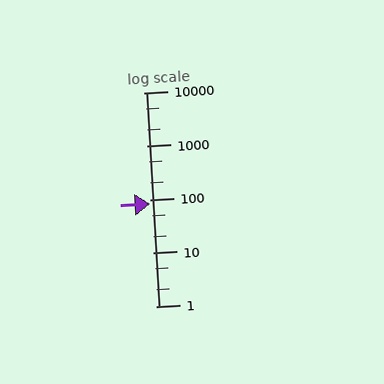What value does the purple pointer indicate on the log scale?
The pointer indicates approximately 82.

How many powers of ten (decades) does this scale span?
The scale spans 4 decades, from 1 to 10000.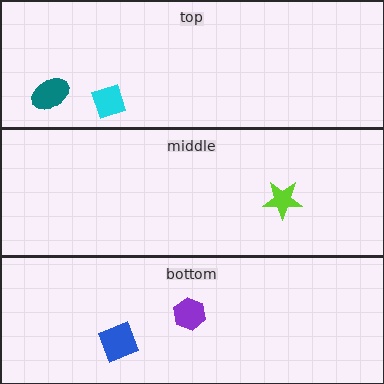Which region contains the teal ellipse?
The top region.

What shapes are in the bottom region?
The blue square, the purple hexagon.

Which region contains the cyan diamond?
The top region.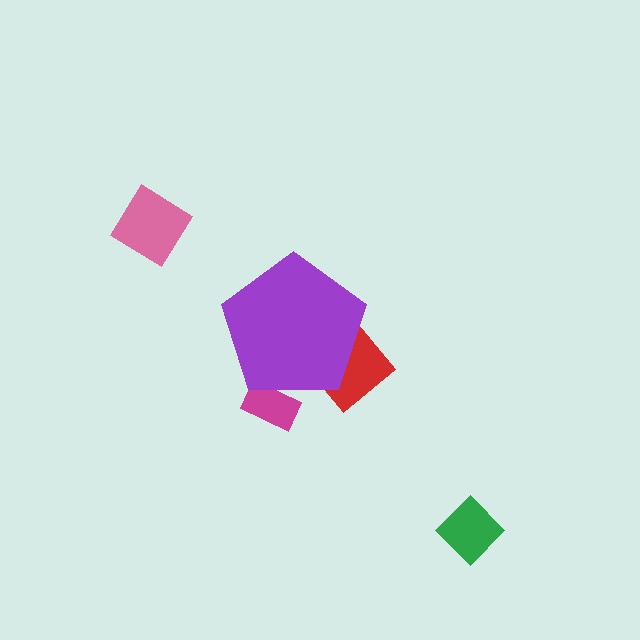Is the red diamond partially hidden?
Yes, the red diamond is partially hidden behind the purple pentagon.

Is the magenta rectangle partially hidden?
Yes, the magenta rectangle is partially hidden behind the purple pentagon.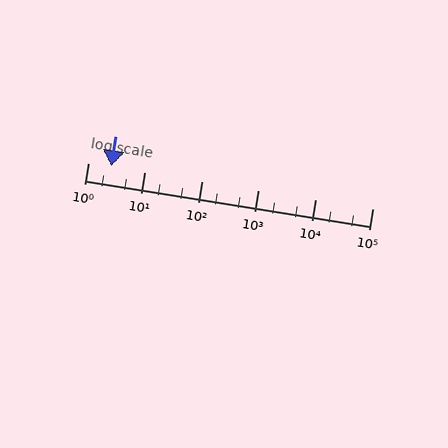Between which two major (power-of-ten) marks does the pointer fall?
The pointer is between 1 and 10.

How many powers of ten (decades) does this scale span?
The scale spans 5 decades, from 1 to 100000.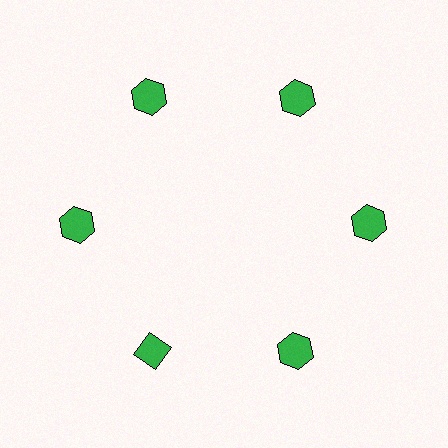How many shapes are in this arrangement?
There are 6 shapes arranged in a ring pattern.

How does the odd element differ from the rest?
It has a different shape: diamond instead of hexagon.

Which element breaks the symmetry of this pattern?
The green diamond at roughly the 7 o'clock position breaks the symmetry. All other shapes are green hexagons.